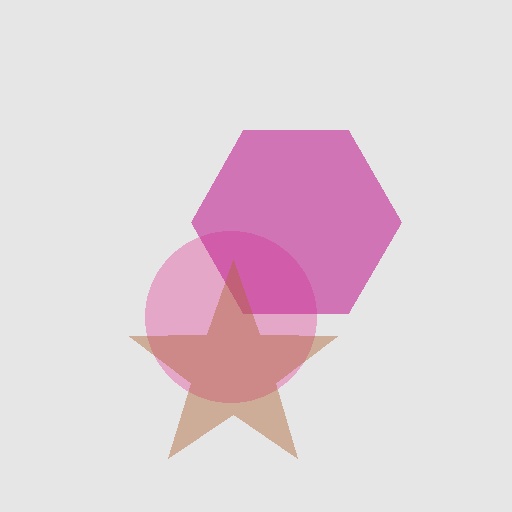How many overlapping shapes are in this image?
There are 3 overlapping shapes in the image.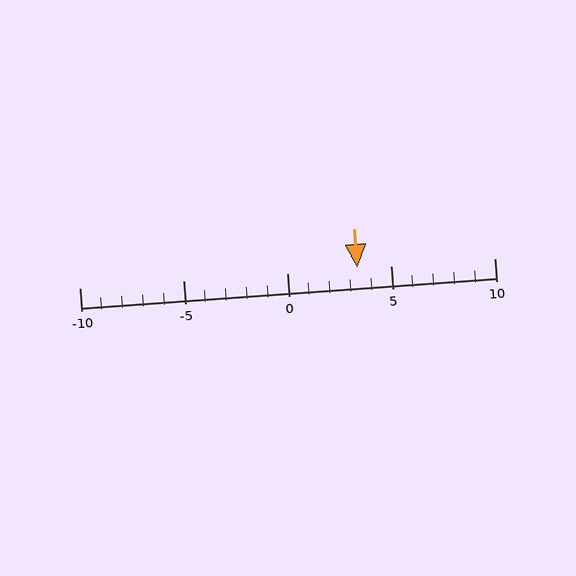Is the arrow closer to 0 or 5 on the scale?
The arrow is closer to 5.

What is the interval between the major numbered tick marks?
The major tick marks are spaced 5 units apart.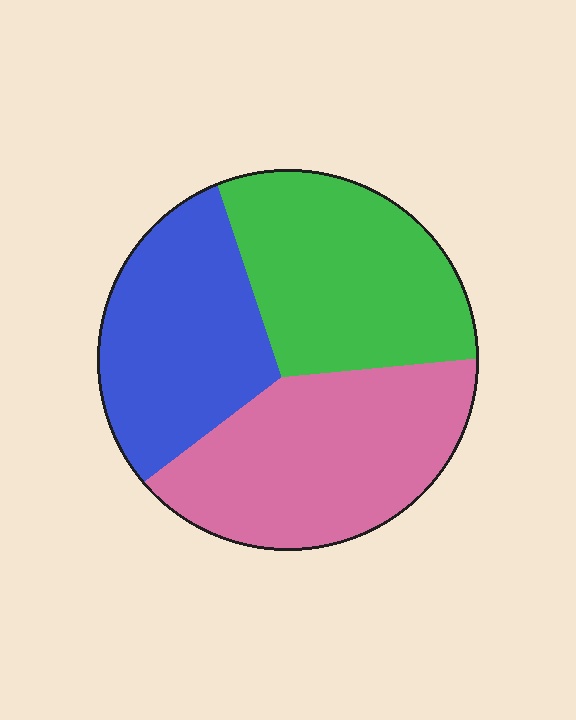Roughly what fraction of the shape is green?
Green takes up between a quarter and a half of the shape.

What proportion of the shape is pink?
Pink takes up about three eighths (3/8) of the shape.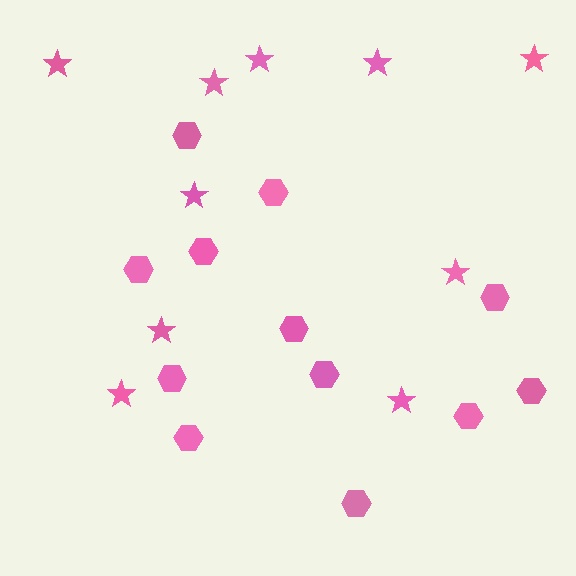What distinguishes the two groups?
There are 2 groups: one group of stars (10) and one group of hexagons (12).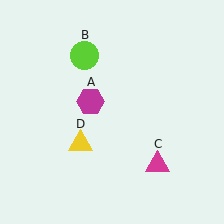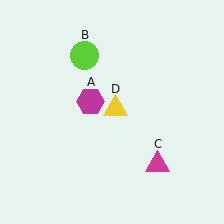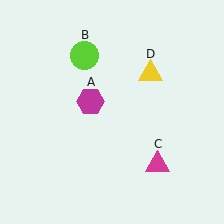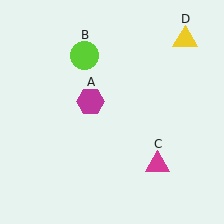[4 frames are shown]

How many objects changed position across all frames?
1 object changed position: yellow triangle (object D).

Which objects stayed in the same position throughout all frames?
Magenta hexagon (object A) and lime circle (object B) and magenta triangle (object C) remained stationary.